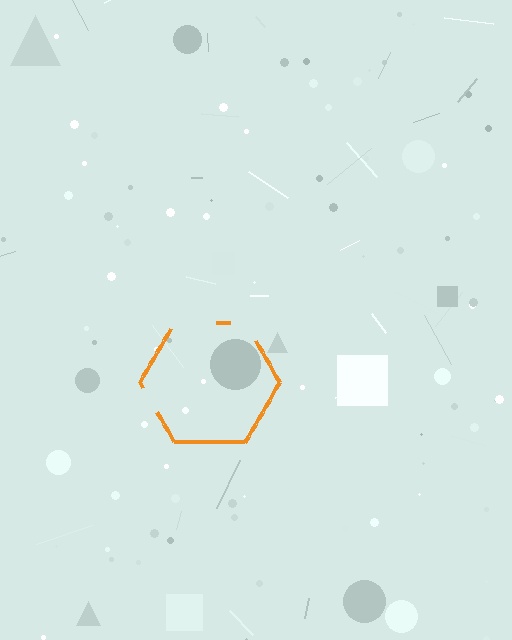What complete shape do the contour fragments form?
The contour fragments form a hexagon.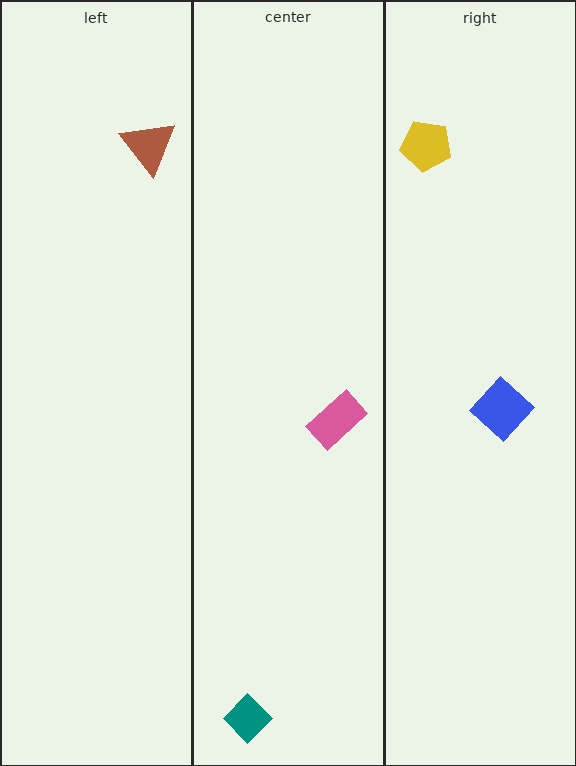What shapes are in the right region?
The yellow pentagon, the blue diamond.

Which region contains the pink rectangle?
The center region.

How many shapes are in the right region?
2.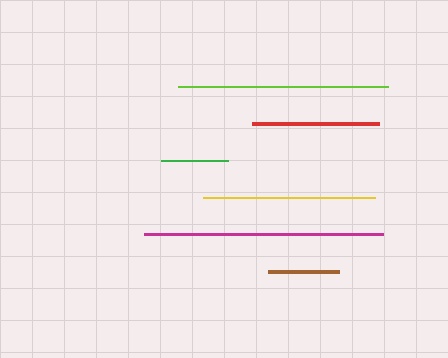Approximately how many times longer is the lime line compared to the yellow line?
The lime line is approximately 1.2 times the length of the yellow line.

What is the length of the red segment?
The red segment is approximately 127 pixels long.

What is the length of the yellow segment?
The yellow segment is approximately 171 pixels long.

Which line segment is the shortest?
The green line is the shortest at approximately 67 pixels.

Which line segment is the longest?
The magenta line is the longest at approximately 239 pixels.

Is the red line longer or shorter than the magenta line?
The magenta line is longer than the red line.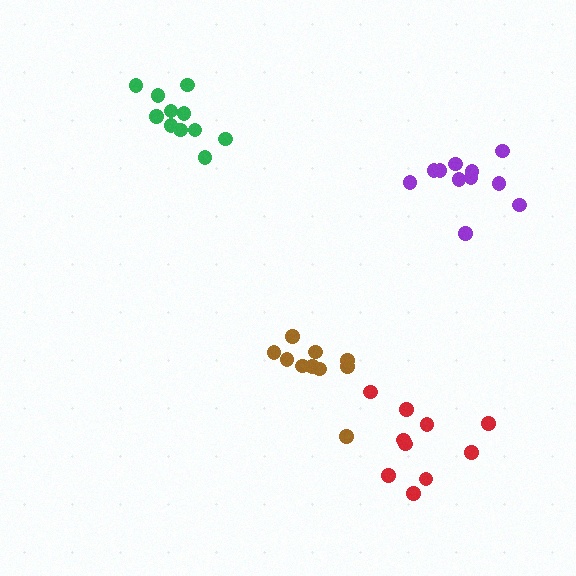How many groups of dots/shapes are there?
There are 4 groups.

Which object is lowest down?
The red cluster is bottommost.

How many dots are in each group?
Group 1: 11 dots, Group 2: 11 dots, Group 3: 10 dots, Group 4: 10 dots (42 total).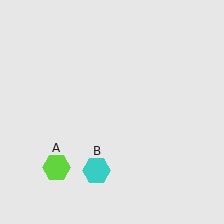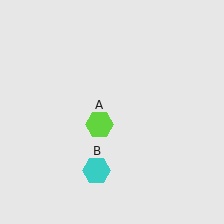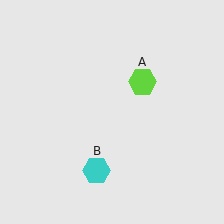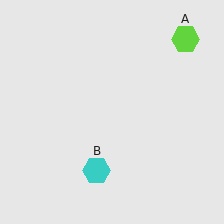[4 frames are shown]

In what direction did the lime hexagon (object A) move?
The lime hexagon (object A) moved up and to the right.